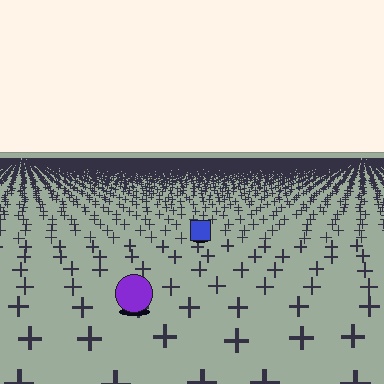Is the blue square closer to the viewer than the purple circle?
No. The purple circle is closer — you can tell from the texture gradient: the ground texture is coarser near it.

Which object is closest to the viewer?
The purple circle is closest. The texture marks near it are larger and more spread out.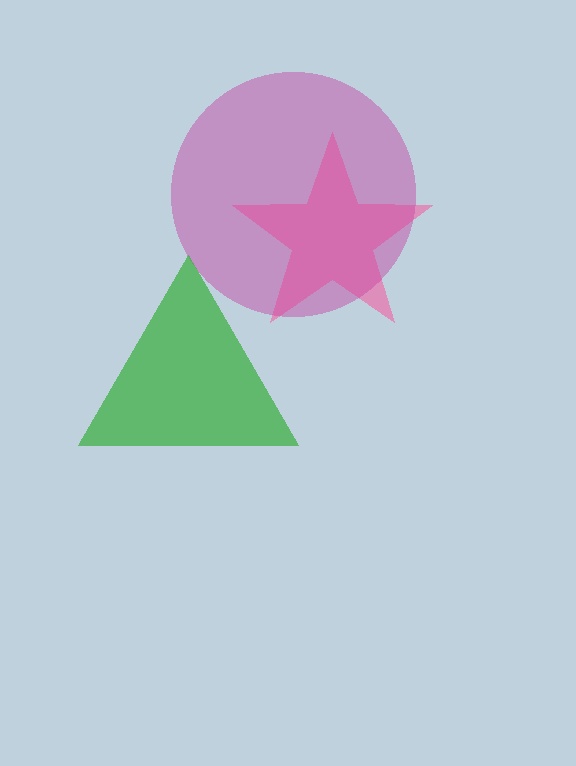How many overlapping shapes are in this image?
There are 3 overlapping shapes in the image.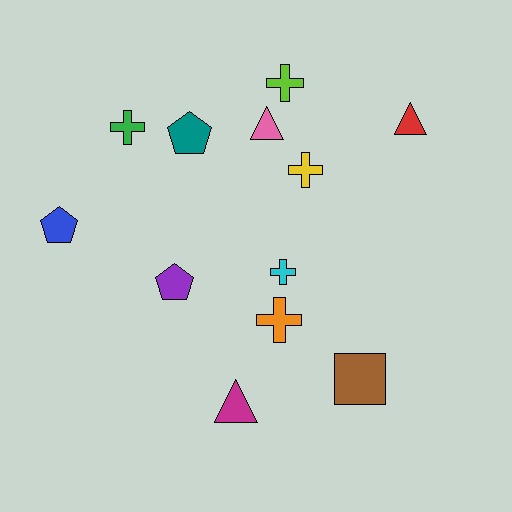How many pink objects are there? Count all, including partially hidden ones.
There is 1 pink object.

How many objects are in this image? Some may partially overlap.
There are 12 objects.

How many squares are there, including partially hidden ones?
There is 1 square.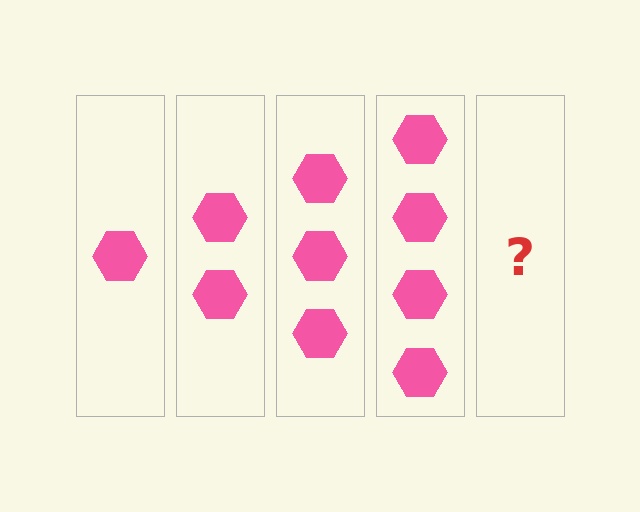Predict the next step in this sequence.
The next step is 5 hexagons.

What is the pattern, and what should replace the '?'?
The pattern is that each step adds one more hexagon. The '?' should be 5 hexagons.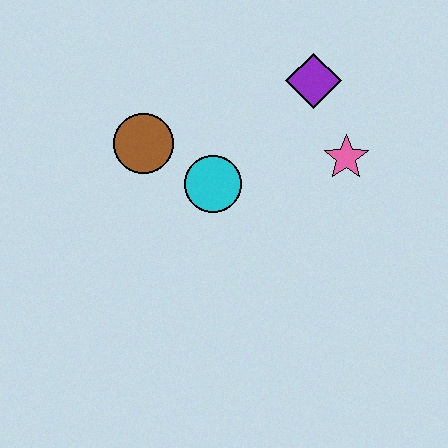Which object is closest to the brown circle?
The cyan circle is closest to the brown circle.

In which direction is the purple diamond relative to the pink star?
The purple diamond is above the pink star.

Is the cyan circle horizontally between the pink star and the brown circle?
Yes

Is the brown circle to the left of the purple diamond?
Yes